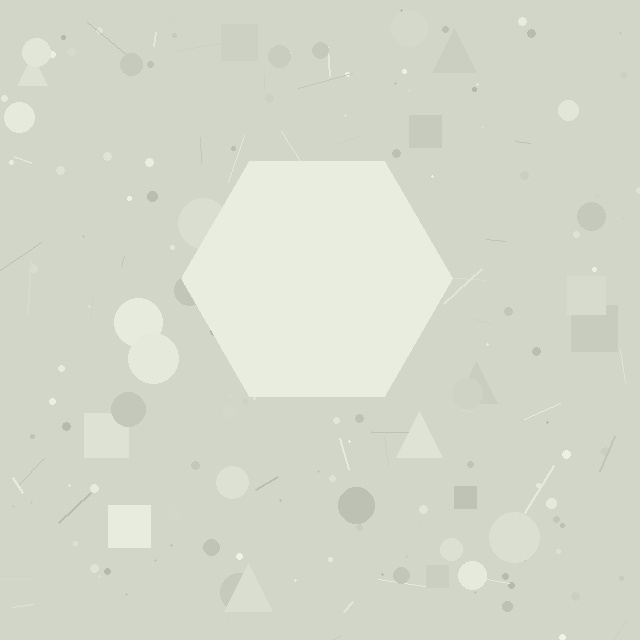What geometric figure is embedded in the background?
A hexagon is embedded in the background.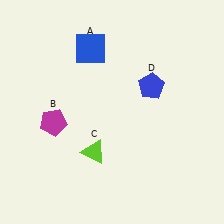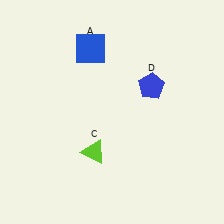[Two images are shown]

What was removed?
The magenta pentagon (B) was removed in Image 2.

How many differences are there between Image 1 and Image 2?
There is 1 difference between the two images.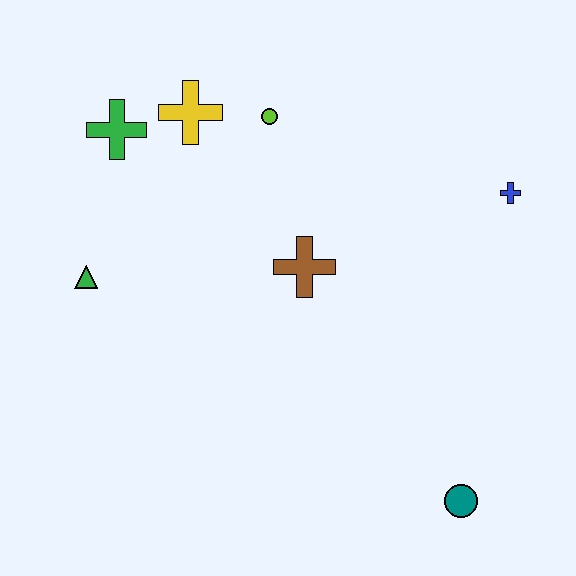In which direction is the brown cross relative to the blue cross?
The brown cross is to the left of the blue cross.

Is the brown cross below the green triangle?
No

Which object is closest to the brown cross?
The lime circle is closest to the brown cross.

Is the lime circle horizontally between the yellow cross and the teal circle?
Yes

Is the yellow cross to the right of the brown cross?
No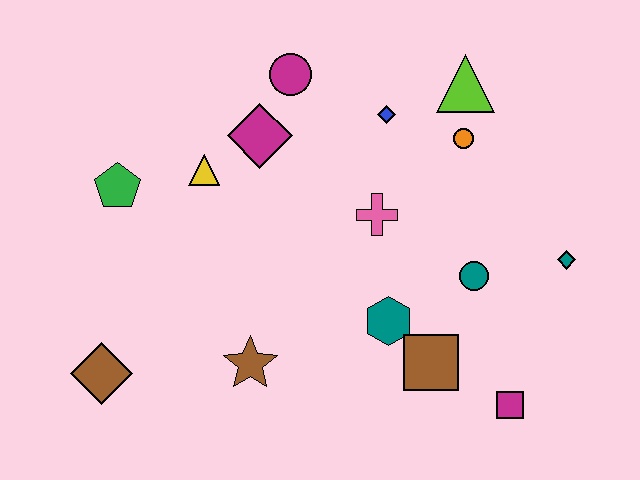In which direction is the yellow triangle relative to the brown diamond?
The yellow triangle is above the brown diamond.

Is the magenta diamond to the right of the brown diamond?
Yes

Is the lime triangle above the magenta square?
Yes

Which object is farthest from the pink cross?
The brown diamond is farthest from the pink cross.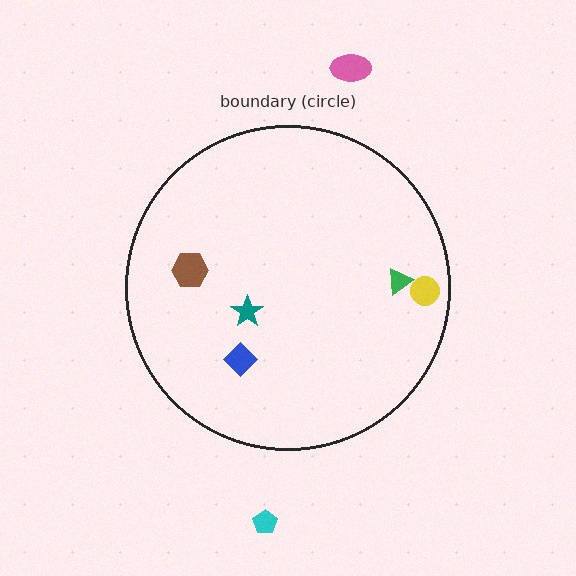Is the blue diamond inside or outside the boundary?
Inside.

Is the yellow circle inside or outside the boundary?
Inside.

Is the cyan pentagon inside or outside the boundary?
Outside.